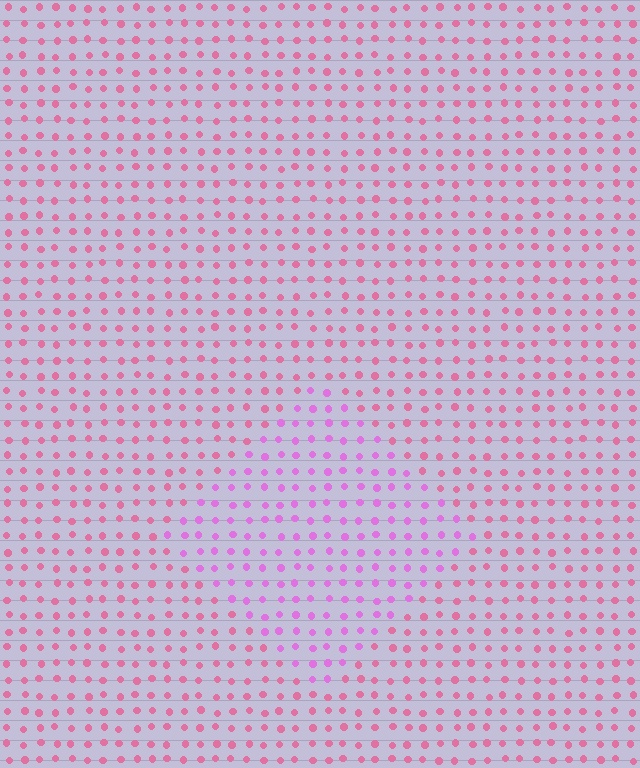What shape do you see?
I see a diamond.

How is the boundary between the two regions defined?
The boundary is defined purely by a slight shift in hue (about 35 degrees). Spacing, size, and orientation are identical on both sides.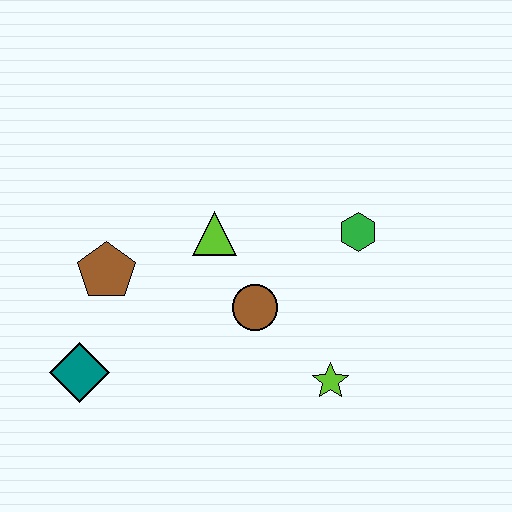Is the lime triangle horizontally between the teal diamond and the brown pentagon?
No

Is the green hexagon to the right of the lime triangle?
Yes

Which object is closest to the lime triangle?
The brown circle is closest to the lime triangle.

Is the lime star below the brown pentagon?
Yes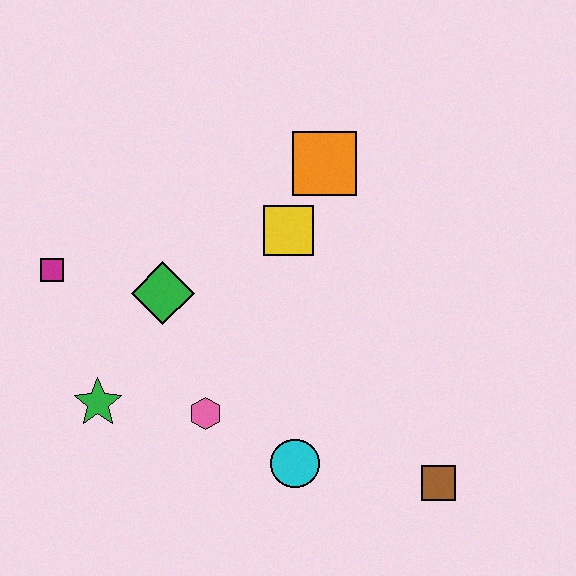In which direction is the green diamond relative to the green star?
The green diamond is above the green star.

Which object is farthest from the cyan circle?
The magenta square is farthest from the cyan circle.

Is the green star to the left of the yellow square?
Yes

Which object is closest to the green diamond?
The magenta square is closest to the green diamond.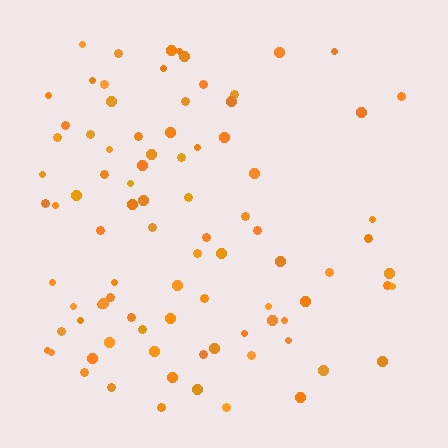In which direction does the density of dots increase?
From right to left, with the left side densest.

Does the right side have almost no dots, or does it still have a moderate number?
Still a moderate number, just noticeably fewer than the left.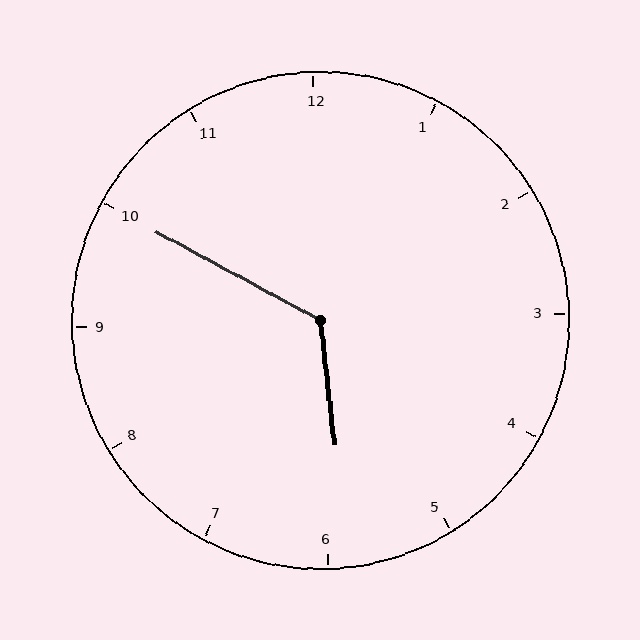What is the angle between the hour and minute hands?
Approximately 125 degrees.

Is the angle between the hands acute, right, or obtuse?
It is obtuse.